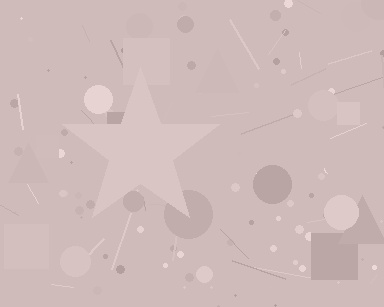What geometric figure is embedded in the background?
A star is embedded in the background.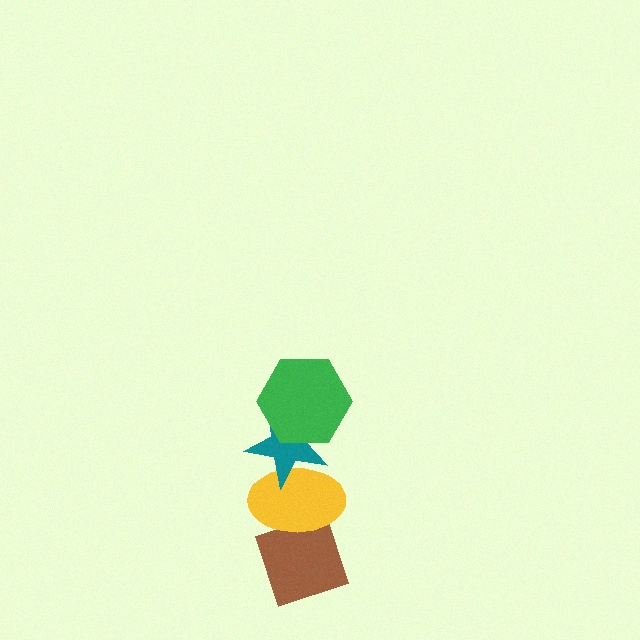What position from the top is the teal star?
The teal star is 2nd from the top.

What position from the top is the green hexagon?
The green hexagon is 1st from the top.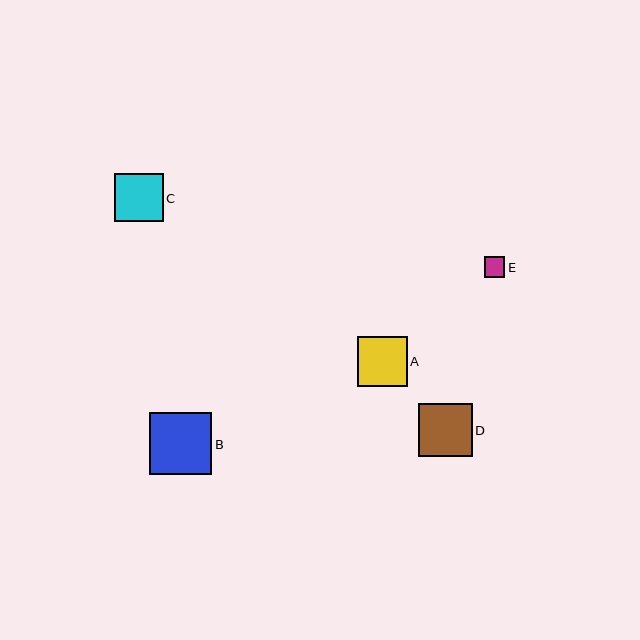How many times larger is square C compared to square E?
Square C is approximately 2.4 times the size of square E.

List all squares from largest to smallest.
From largest to smallest: B, D, A, C, E.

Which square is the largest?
Square B is the largest with a size of approximately 62 pixels.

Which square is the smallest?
Square E is the smallest with a size of approximately 20 pixels.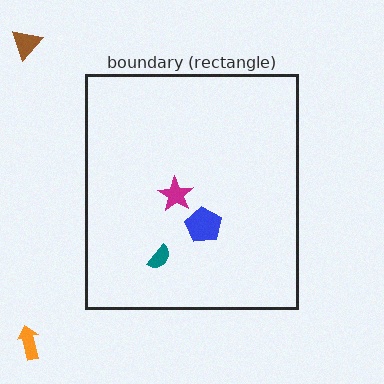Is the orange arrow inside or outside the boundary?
Outside.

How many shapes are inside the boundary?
3 inside, 2 outside.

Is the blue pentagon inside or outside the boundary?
Inside.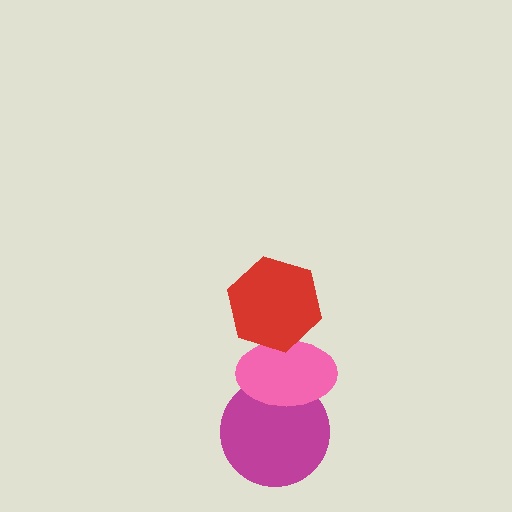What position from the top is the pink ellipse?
The pink ellipse is 2nd from the top.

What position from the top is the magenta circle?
The magenta circle is 3rd from the top.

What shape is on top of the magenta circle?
The pink ellipse is on top of the magenta circle.